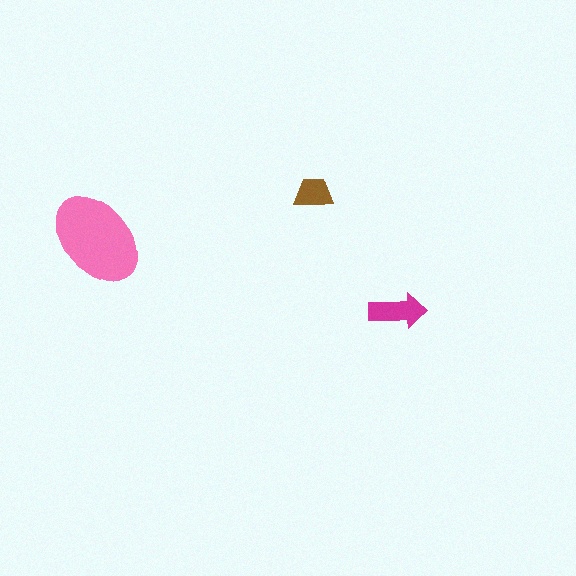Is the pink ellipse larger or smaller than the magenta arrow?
Larger.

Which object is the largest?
The pink ellipse.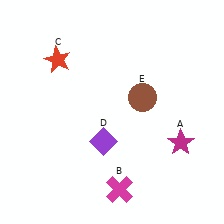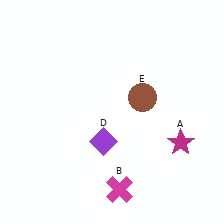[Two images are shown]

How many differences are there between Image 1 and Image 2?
There is 1 difference between the two images.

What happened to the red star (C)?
The red star (C) was removed in Image 2. It was in the top-left area of Image 1.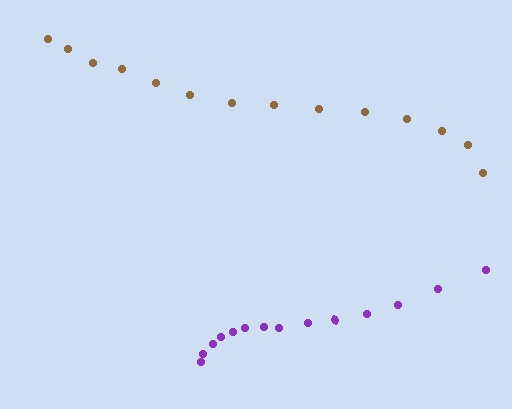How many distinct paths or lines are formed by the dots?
There are 2 distinct paths.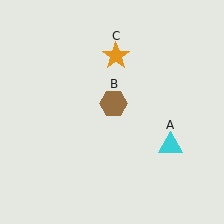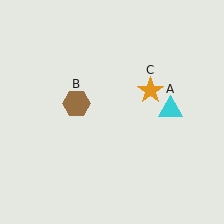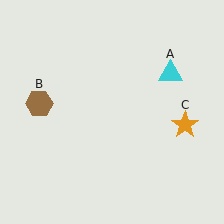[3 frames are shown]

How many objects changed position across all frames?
3 objects changed position: cyan triangle (object A), brown hexagon (object B), orange star (object C).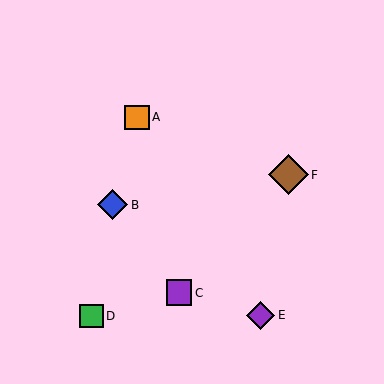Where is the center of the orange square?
The center of the orange square is at (137, 117).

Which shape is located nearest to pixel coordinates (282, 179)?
The brown diamond (labeled F) at (288, 175) is nearest to that location.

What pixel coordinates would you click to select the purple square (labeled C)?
Click at (179, 293) to select the purple square C.